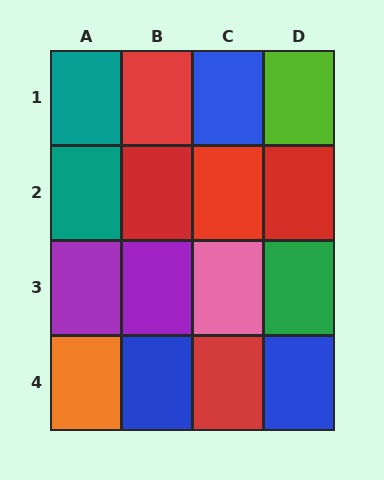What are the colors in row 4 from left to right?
Orange, blue, red, blue.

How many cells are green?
1 cell is green.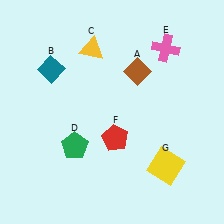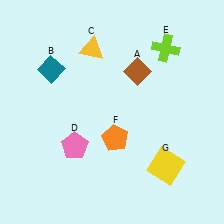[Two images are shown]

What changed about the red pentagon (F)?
In Image 1, F is red. In Image 2, it changed to orange.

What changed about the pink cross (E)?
In Image 1, E is pink. In Image 2, it changed to lime.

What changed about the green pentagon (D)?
In Image 1, D is green. In Image 2, it changed to pink.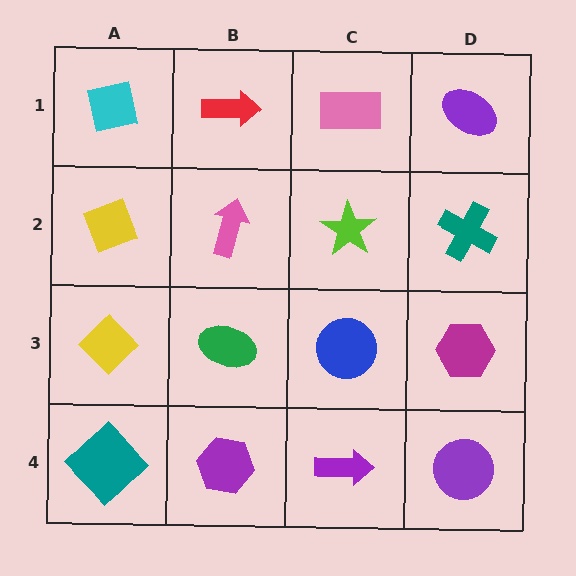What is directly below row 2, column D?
A magenta hexagon.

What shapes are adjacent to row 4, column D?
A magenta hexagon (row 3, column D), a purple arrow (row 4, column C).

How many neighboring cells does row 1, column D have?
2.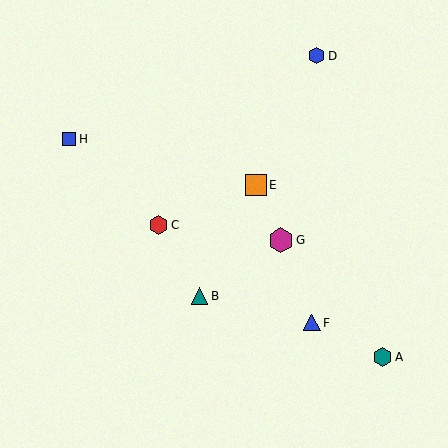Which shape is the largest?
The magenta hexagon (labeled G) is the largest.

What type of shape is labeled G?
Shape G is a magenta hexagon.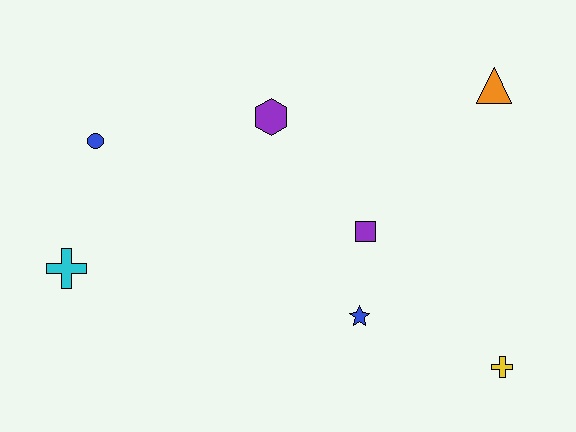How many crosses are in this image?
There are 2 crosses.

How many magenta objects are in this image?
There are no magenta objects.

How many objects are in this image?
There are 7 objects.